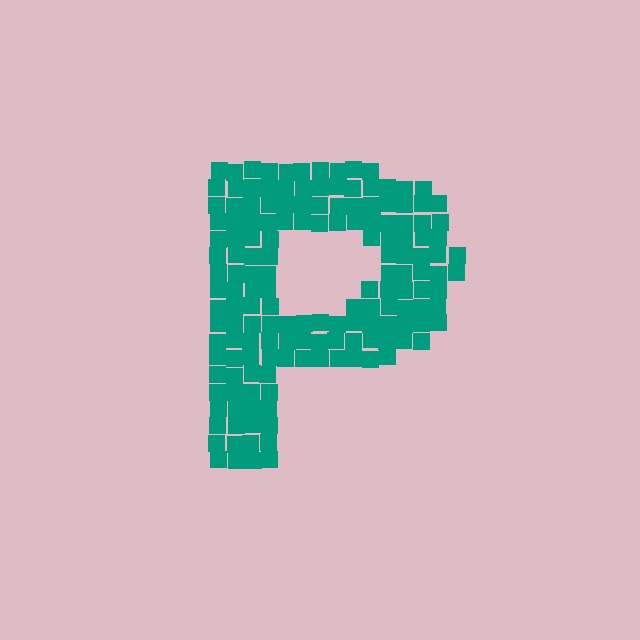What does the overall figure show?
The overall figure shows the letter P.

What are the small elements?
The small elements are squares.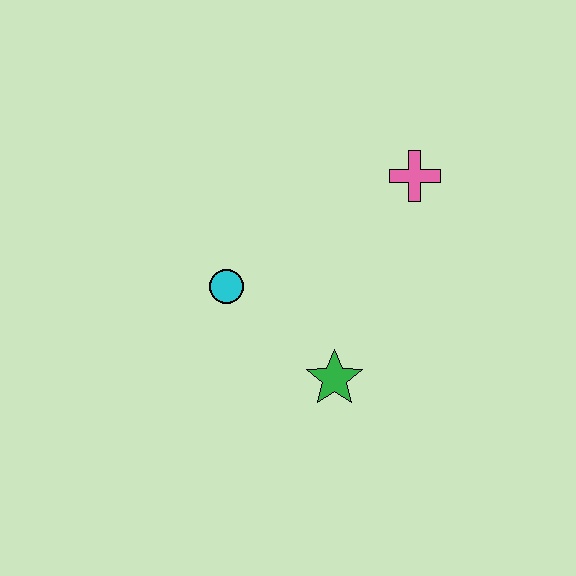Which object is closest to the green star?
The cyan circle is closest to the green star.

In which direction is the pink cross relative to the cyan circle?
The pink cross is to the right of the cyan circle.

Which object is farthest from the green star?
The pink cross is farthest from the green star.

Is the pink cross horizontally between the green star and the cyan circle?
No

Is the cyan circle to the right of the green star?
No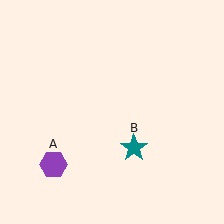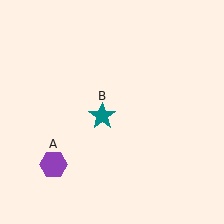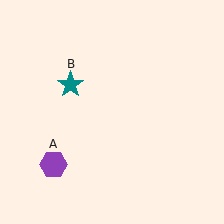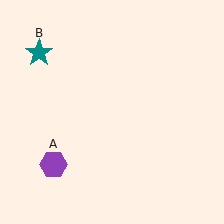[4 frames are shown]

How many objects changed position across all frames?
1 object changed position: teal star (object B).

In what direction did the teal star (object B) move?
The teal star (object B) moved up and to the left.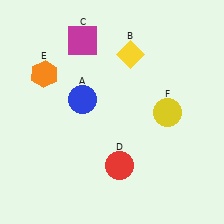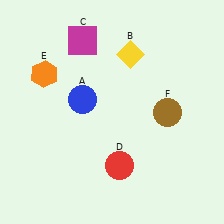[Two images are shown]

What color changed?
The circle (F) changed from yellow in Image 1 to brown in Image 2.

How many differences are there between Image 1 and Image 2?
There is 1 difference between the two images.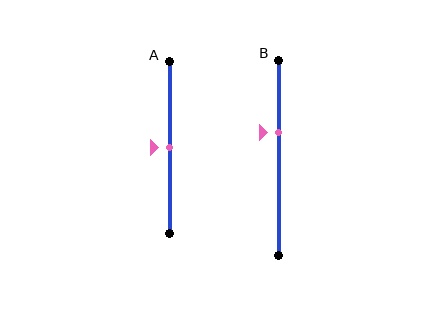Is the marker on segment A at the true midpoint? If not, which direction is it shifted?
Yes, the marker on segment A is at the true midpoint.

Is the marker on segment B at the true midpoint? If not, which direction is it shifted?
No, the marker on segment B is shifted upward by about 13% of the segment length.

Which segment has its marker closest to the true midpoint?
Segment A has its marker closest to the true midpoint.